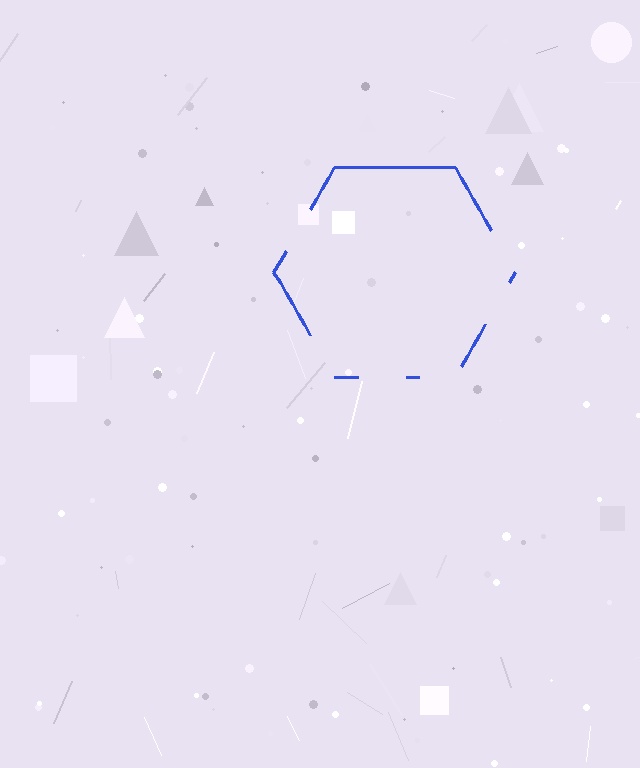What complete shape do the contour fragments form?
The contour fragments form a hexagon.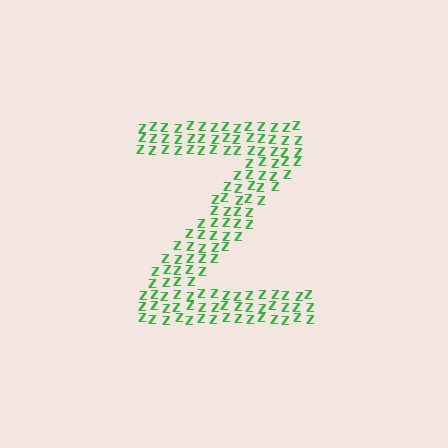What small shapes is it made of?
It is made of small letter Z's.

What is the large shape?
The large shape is the letter Z.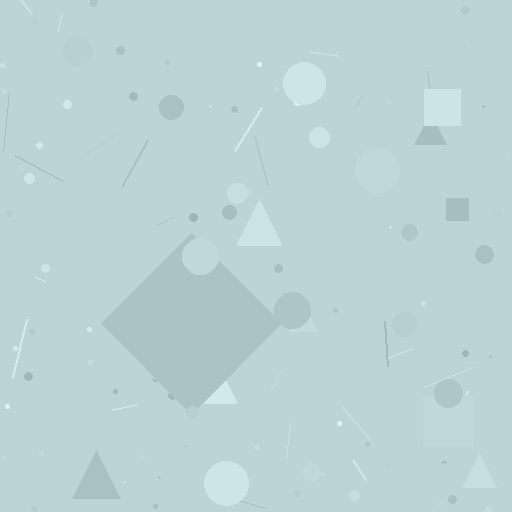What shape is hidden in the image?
A diamond is hidden in the image.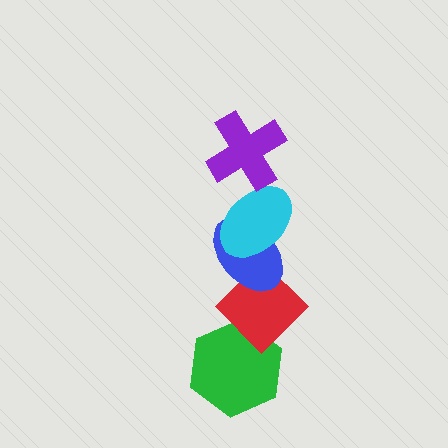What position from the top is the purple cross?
The purple cross is 1st from the top.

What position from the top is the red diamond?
The red diamond is 4th from the top.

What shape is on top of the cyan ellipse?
The purple cross is on top of the cyan ellipse.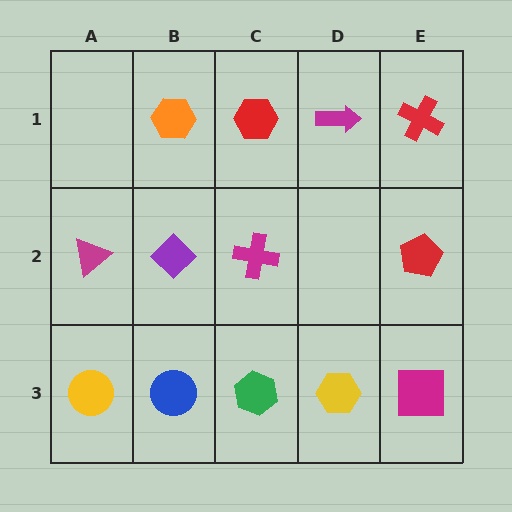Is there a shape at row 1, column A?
No, that cell is empty.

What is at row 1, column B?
An orange hexagon.